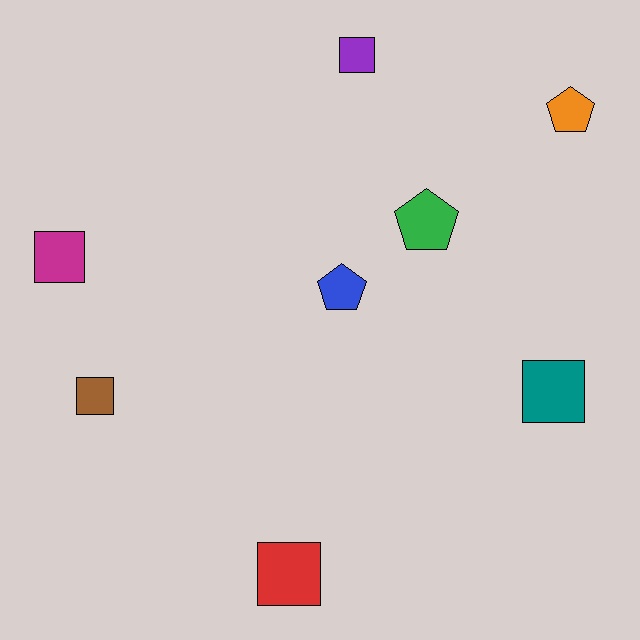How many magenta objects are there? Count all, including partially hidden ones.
There is 1 magenta object.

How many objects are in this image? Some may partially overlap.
There are 8 objects.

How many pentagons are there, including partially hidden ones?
There are 3 pentagons.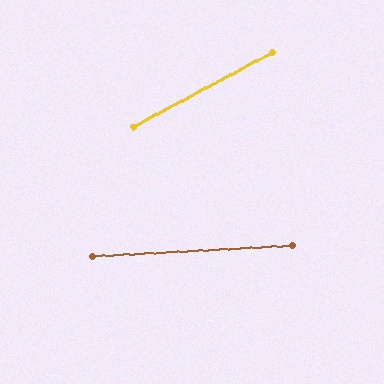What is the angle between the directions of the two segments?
Approximately 25 degrees.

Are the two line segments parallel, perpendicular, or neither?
Neither parallel nor perpendicular — they differ by about 25°.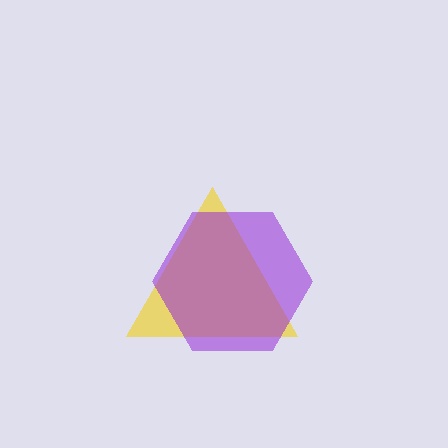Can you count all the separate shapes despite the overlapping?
Yes, there are 2 separate shapes.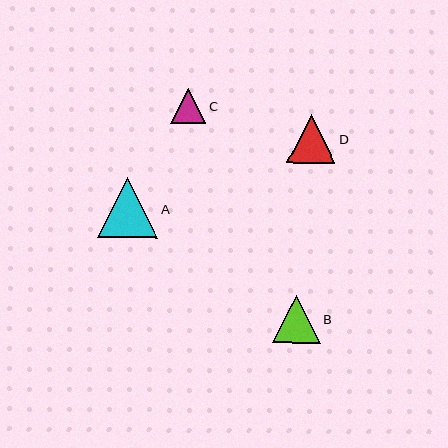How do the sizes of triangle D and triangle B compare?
Triangle D and triangle B are approximately the same size.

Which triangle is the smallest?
Triangle C is the smallest with a size of approximately 35 pixels.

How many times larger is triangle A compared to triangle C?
Triangle A is approximately 1.7 times the size of triangle C.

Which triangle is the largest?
Triangle A is the largest with a size of approximately 61 pixels.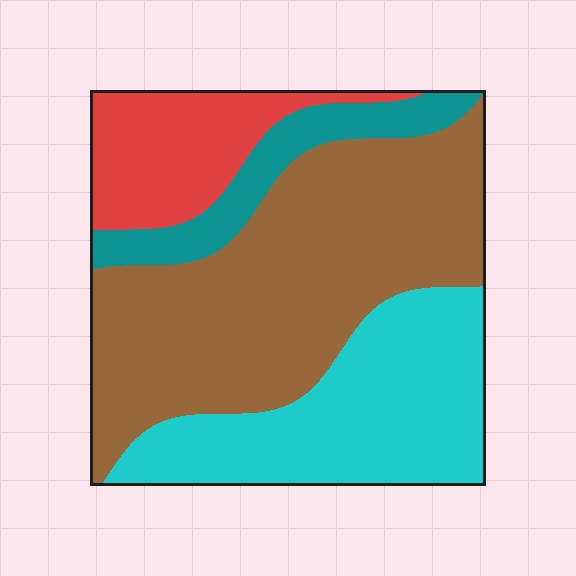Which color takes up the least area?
Teal, at roughly 10%.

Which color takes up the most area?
Brown, at roughly 45%.